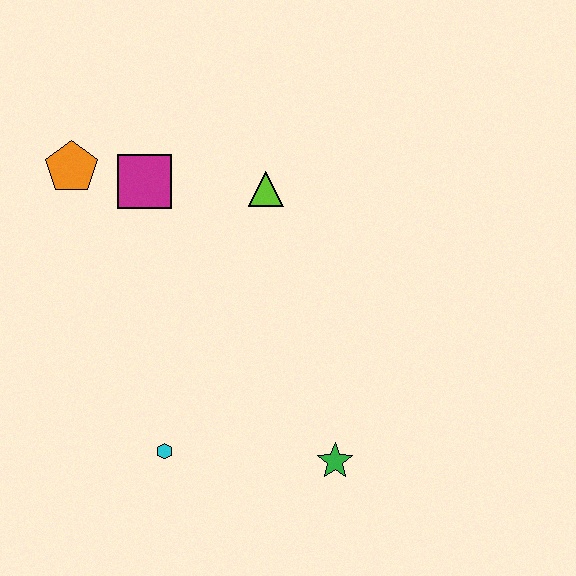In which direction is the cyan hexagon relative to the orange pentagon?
The cyan hexagon is below the orange pentagon.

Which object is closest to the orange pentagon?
The magenta square is closest to the orange pentagon.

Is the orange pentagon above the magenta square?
Yes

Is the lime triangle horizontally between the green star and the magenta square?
Yes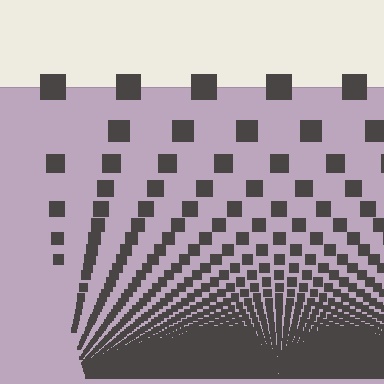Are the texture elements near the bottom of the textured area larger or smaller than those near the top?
Smaller. The gradient is inverted — elements near the bottom are smaller and denser.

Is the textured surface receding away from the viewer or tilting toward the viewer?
The surface appears to tilt toward the viewer. Texture elements get larger and sparser toward the top.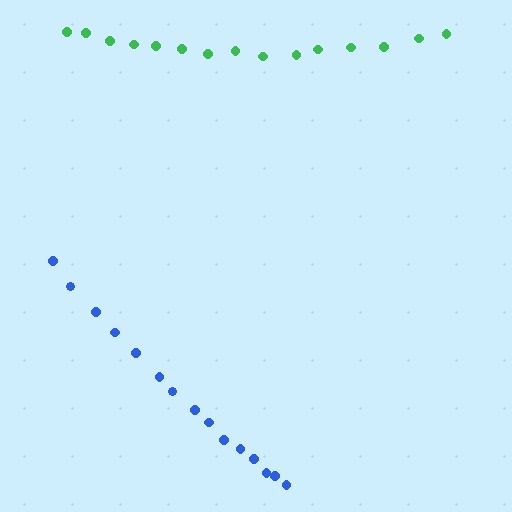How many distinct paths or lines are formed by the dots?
There are 2 distinct paths.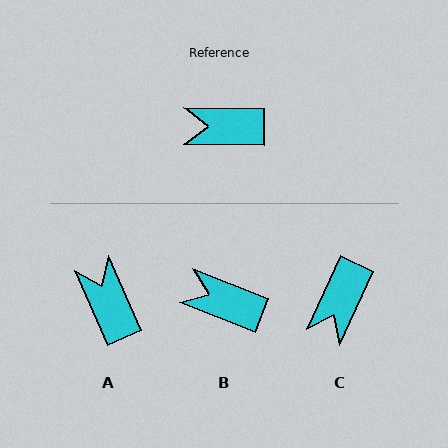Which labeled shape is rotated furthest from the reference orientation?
C, about 66 degrees away.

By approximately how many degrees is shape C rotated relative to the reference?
Approximately 66 degrees counter-clockwise.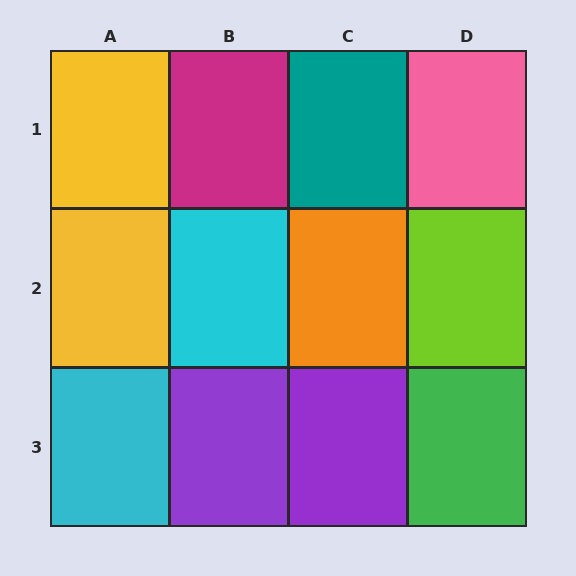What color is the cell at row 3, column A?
Cyan.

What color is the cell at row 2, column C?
Orange.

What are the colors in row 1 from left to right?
Yellow, magenta, teal, pink.